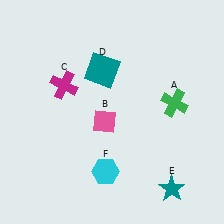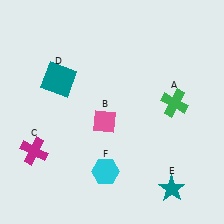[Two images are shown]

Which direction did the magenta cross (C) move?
The magenta cross (C) moved down.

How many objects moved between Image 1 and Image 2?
2 objects moved between the two images.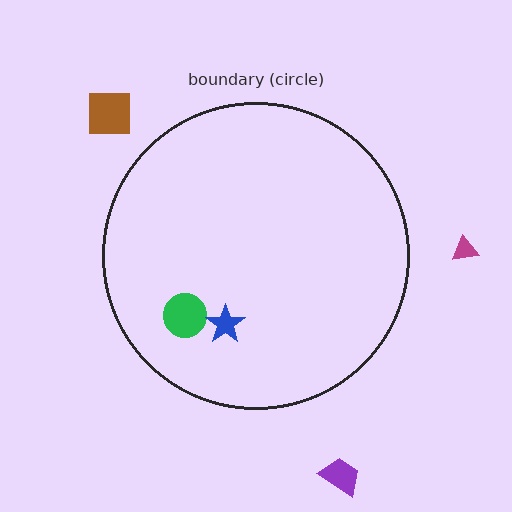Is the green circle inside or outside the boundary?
Inside.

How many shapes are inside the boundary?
2 inside, 3 outside.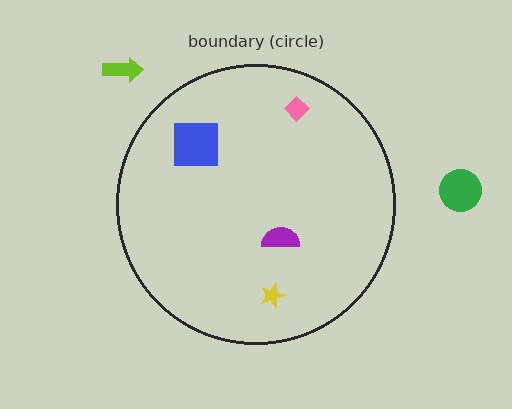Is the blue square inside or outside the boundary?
Inside.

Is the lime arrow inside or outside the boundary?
Outside.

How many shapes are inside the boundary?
4 inside, 2 outside.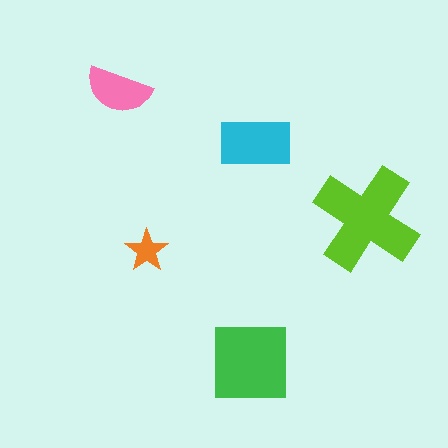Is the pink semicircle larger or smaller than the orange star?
Larger.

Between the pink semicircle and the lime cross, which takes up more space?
The lime cross.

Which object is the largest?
The lime cross.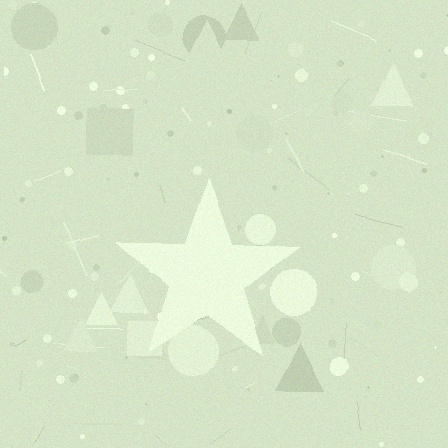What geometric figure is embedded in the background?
A star is embedded in the background.